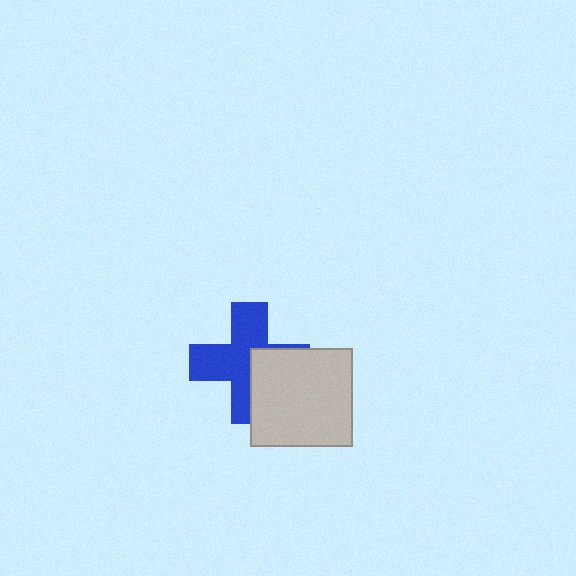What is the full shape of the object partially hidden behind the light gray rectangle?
The partially hidden object is a blue cross.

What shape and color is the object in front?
The object in front is a light gray rectangle.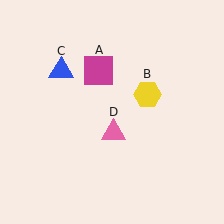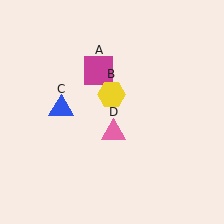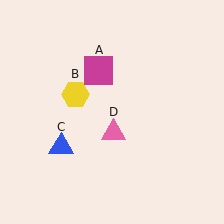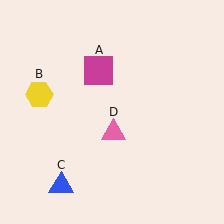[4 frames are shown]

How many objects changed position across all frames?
2 objects changed position: yellow hexagon (object B), blue triangle (object C).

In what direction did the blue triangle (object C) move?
The blue triangle (object C) moved down.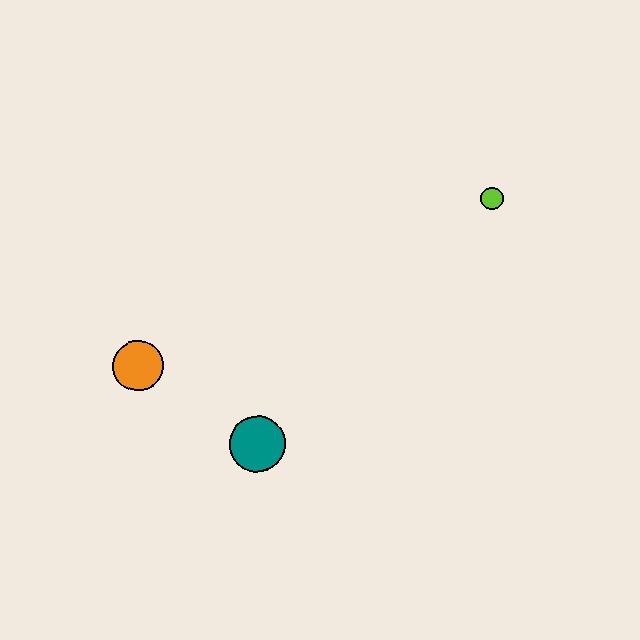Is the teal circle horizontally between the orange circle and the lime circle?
Yes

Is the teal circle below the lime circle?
Yes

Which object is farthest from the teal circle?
The lime circle is farthest from the teal circle.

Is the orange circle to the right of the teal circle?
No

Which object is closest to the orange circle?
The teal circle is closest to the orange circle.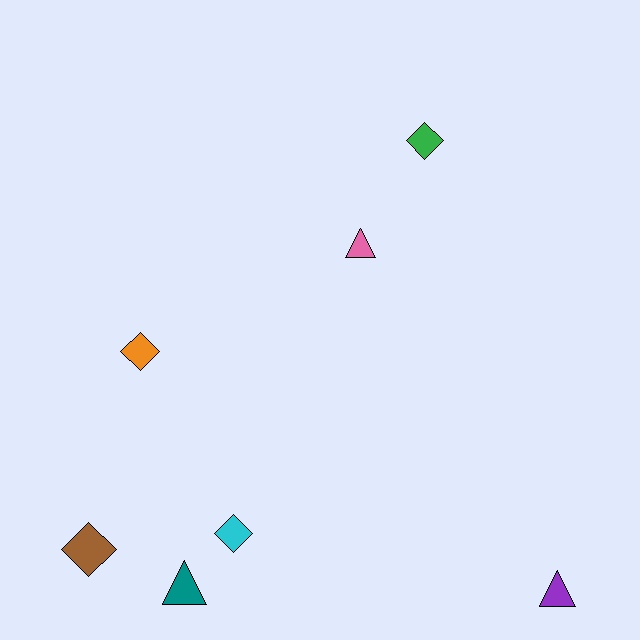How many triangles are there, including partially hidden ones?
There are 3 triangles.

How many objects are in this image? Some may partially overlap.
There are 7 objects.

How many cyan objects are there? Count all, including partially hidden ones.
There is 1 cyan object.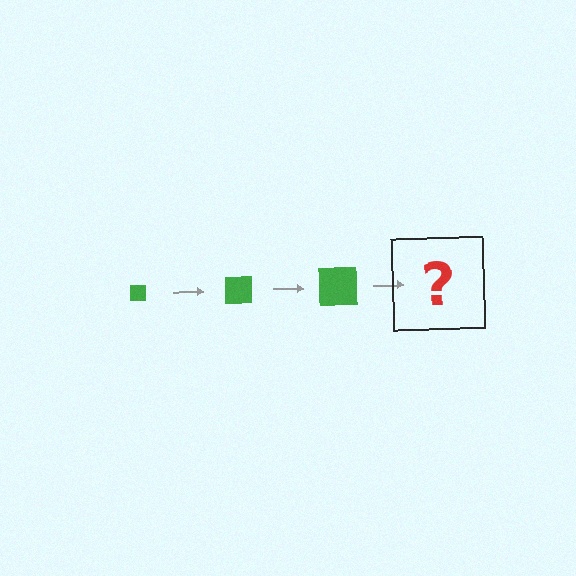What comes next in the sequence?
The next element should be a green square, larger than the previous one.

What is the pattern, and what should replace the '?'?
The pattern is that the square gets progressively larger each step. The '?' should be a green square, larger than the previous one.